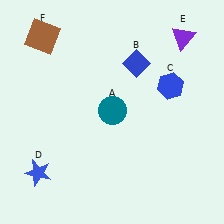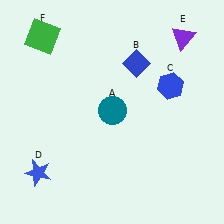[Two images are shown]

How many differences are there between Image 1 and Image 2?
There is 1 difference between the two images.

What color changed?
The square (F) changed from brown in Image 1 to green in Image 2.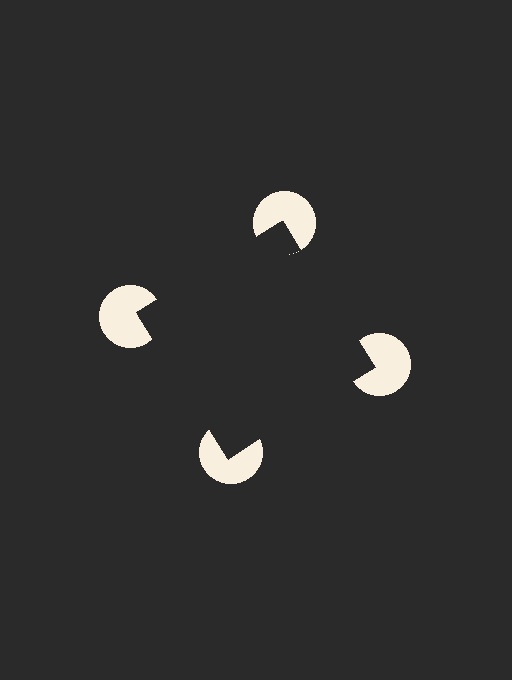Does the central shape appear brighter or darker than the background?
It typically appears slightly darker than the background, even though no actual brightness change is drawn.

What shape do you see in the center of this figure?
An illusory square — its edges are inferred from the aligned wedge cuts in the pac-man discs, not physically drawn.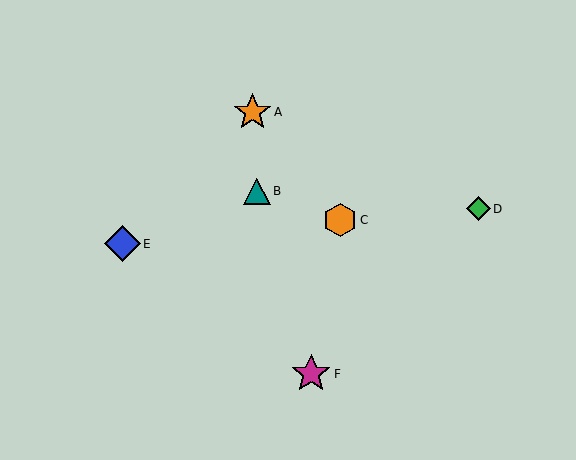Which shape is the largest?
The magenta star (labeled F) is the largest.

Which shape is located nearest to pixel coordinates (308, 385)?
The magenta star (labeled F) at (311, 374) is nearest to that location.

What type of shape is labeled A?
Shape A is an orange star.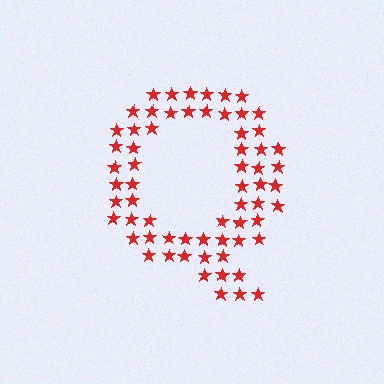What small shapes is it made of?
It is made of small stars.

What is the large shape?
The large shape is the letter Q.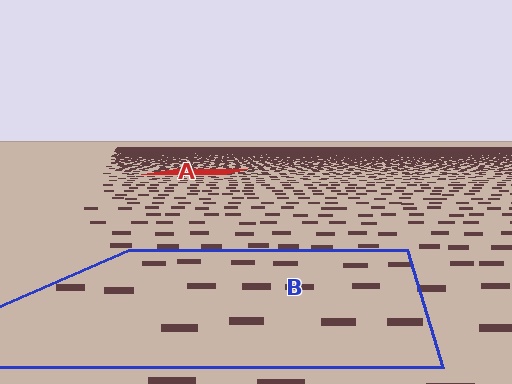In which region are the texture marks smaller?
The texture marks are smaller in region A, because it is farther away.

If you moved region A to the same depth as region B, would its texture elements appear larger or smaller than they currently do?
They would appear larger. At a closer depth, the same texture elements are projected at a bigger on-screen size.